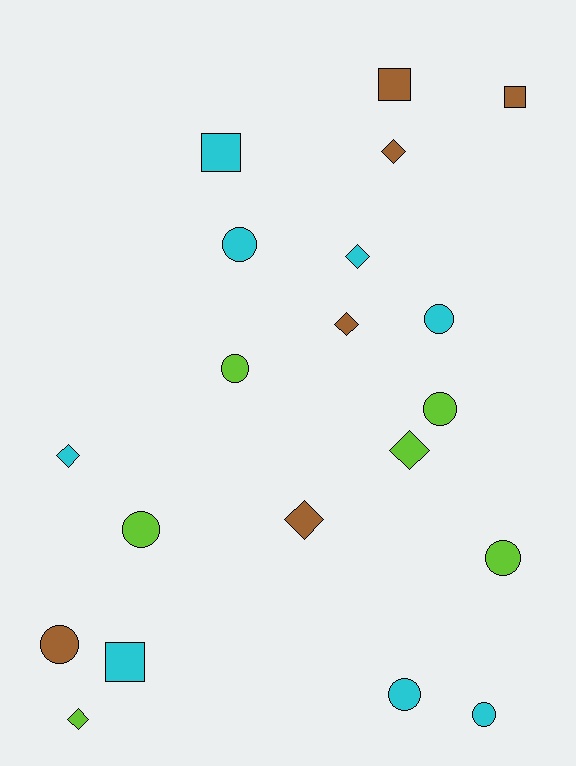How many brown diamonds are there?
There are 3 brown diamonds.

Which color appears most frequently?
Cyan, with 8 objects.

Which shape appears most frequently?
Circle, with 9 objects.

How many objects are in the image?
There are 20 objects.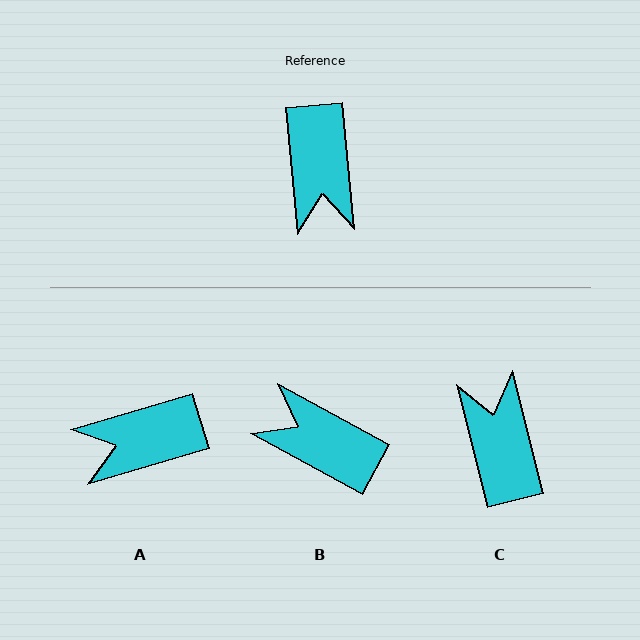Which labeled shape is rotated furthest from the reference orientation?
C, about 171 degrees away.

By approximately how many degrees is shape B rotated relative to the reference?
Approximately 124 degrees clockwise.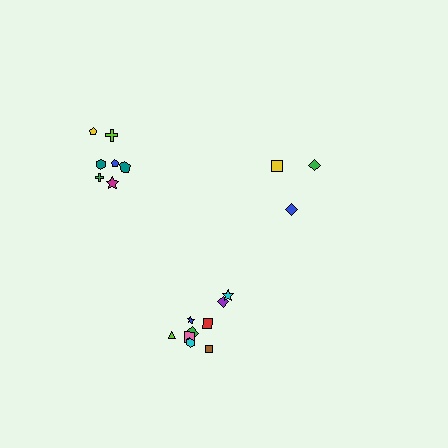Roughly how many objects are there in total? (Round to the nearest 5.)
Roughly 20 objects in total.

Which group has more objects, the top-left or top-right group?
The top-left group.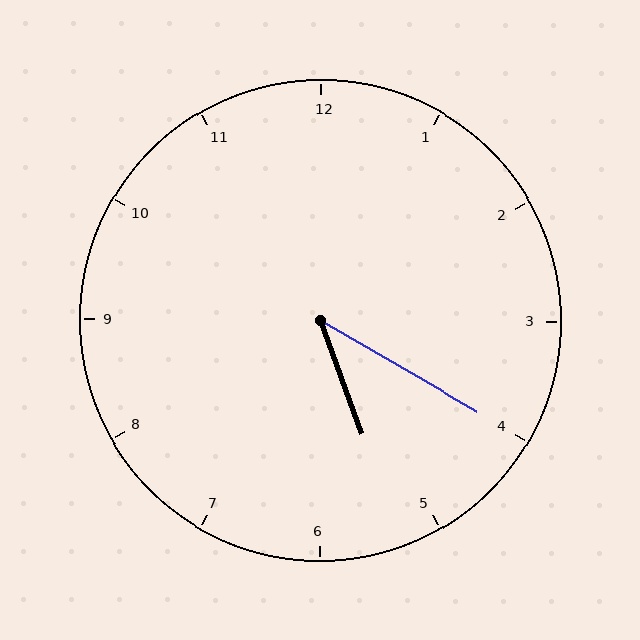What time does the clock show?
5:20.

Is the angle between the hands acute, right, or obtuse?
It is acute.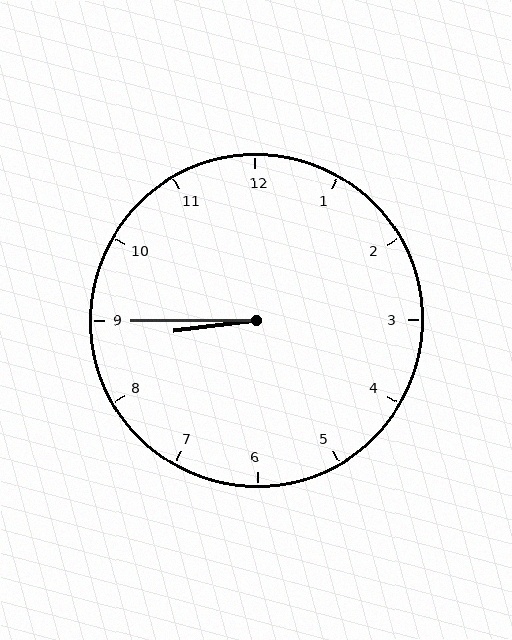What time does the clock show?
8:45.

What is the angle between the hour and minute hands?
Approximately 8 degrees.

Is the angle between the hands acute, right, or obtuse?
It is acute.